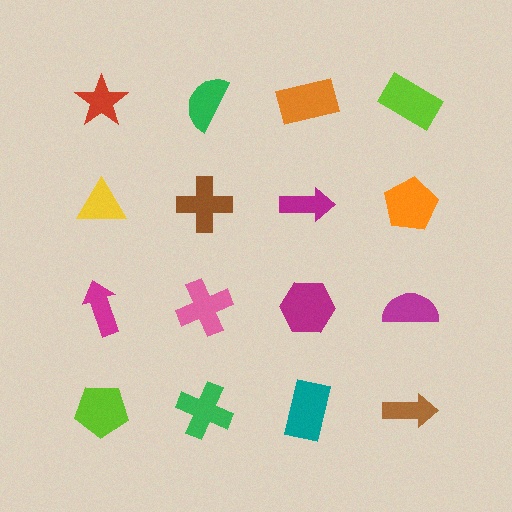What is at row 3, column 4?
A magenta semicircle.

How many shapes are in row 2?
4 shapes.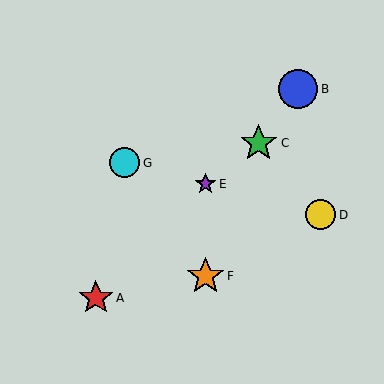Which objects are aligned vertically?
Objects E, F are aligned vertically.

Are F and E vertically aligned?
Yes, both are at x≈206.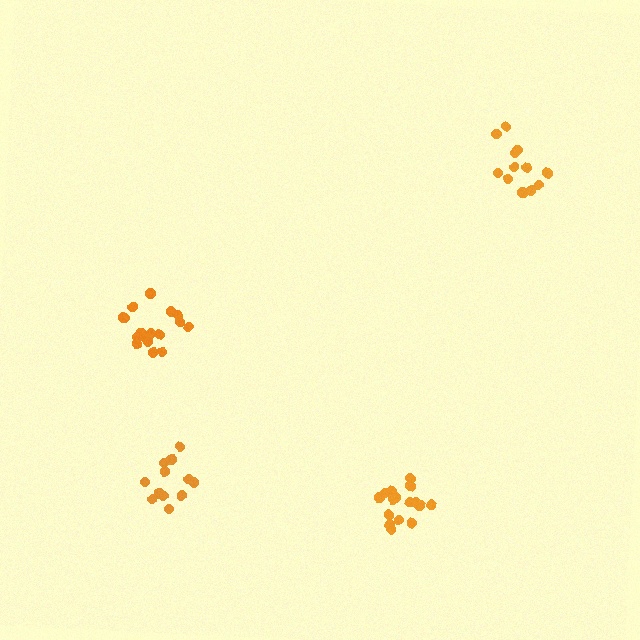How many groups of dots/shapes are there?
There are 4 groups.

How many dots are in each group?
Group 1: 17 dots, Group 2: 12 dots, Group 3: 18 dots, Group 4: 12 dots (59 total).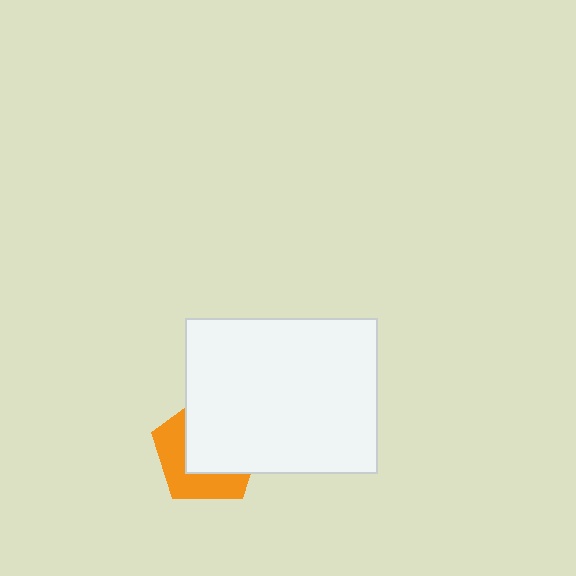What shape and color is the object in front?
The object in front is a white rectangle.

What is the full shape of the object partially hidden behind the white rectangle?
The partially hidden object is an orange pentagon.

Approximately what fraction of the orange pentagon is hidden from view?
Roughly 57% of the orange pentagon is hidden behind the white rectangle.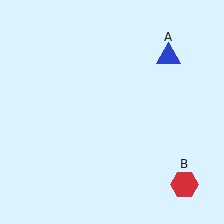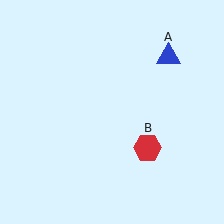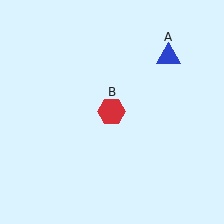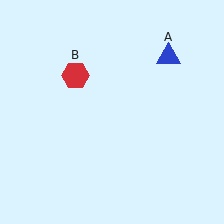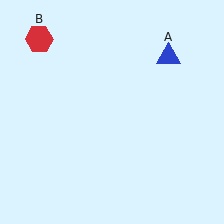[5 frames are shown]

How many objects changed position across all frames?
1 object changed position: red hexagon (object B).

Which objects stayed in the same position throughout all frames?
Blue triangle (object A) remained stationary.